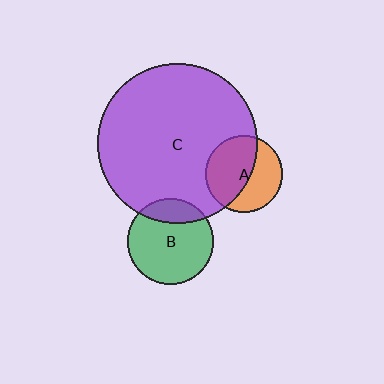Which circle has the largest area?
Circle C (purple).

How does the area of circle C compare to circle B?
Approximately 3.5 times.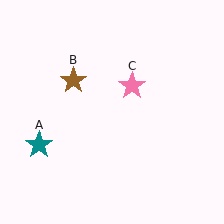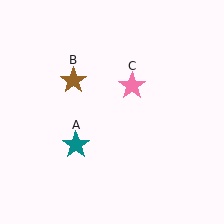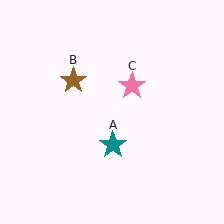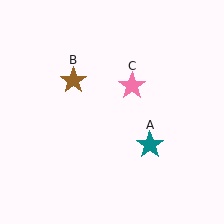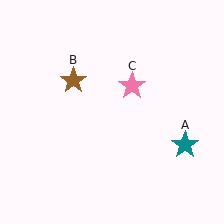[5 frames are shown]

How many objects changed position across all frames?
1 object changed position: teal star (object A).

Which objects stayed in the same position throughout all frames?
Brown star (object B) and pink star (object C) remained stationary.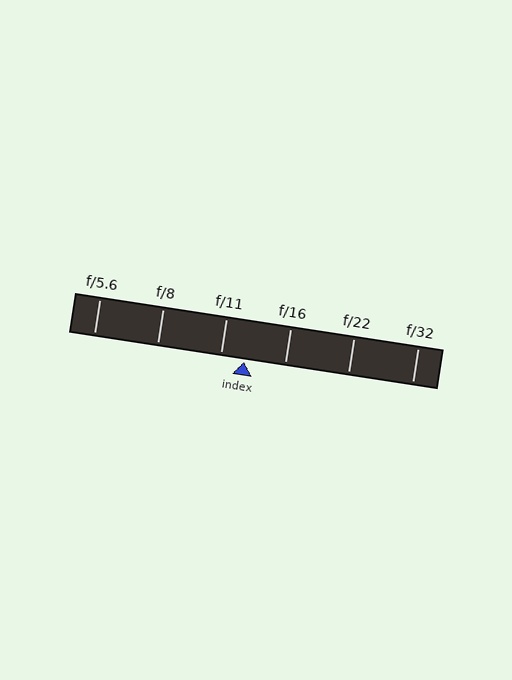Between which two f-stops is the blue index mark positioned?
The index mark is between f/11 and f/16.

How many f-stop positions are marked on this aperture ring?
There are 6 f-stop positions marked.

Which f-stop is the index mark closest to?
The index mark is closest to f/11.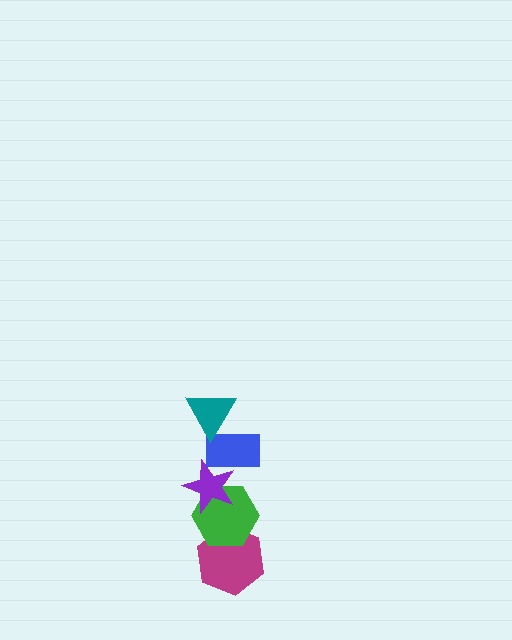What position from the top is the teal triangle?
The teal triangle is 1st from the top.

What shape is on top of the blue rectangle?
The teal triangle is on top of the blue rectangle.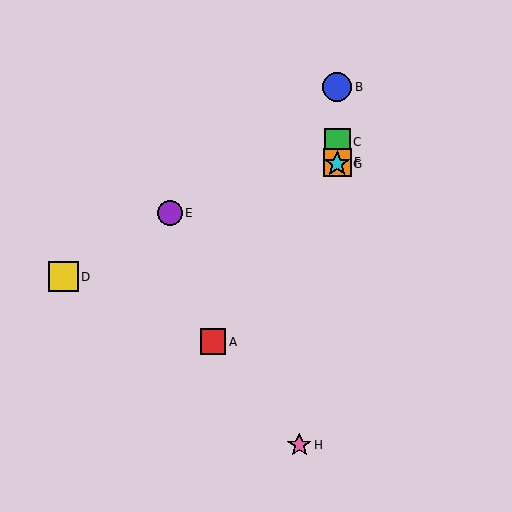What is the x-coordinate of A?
Object A is at x≈213.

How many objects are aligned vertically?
4 objects (B, C, F, G) are aligned vertically.